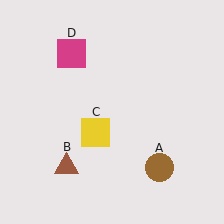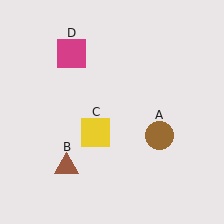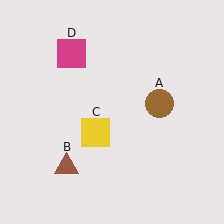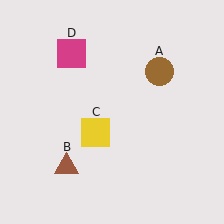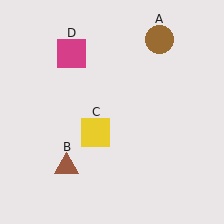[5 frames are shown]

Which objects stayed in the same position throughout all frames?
Brown triangle (object B) and yellow square (object C) and magenta square (object D) remained stationary.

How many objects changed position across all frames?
1 object changed position: brown circle (object A).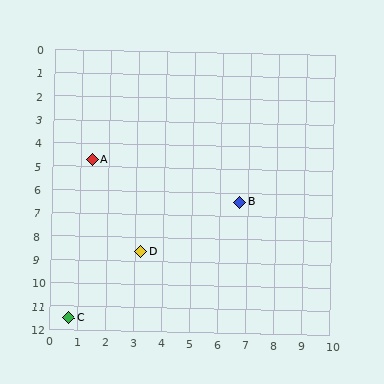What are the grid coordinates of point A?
Point A is at approximately (1.4, 4.7).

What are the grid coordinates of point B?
Point B is at approximately (6.7, 6.4).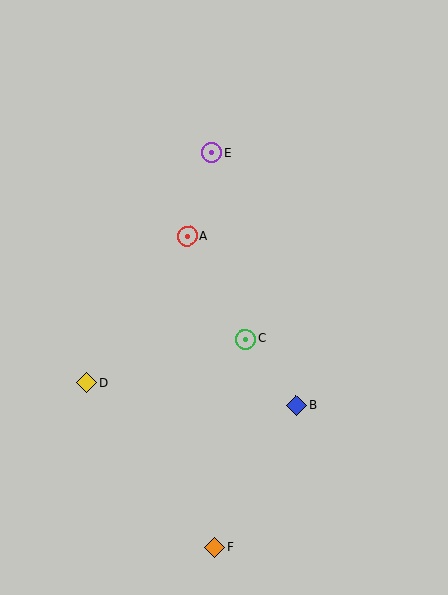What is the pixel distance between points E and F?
The distance between E and F is 395 pixels.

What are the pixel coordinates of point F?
Point F is at (215, 548).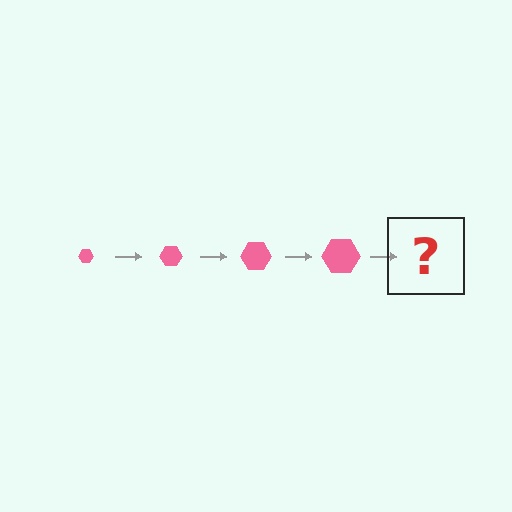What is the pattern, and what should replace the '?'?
The pattern is that the hexagon gets progressively larger each step. The '?' should be a pink hexagon, larger than the previous one.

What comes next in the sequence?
The next element should be a pink hexagon, larger than the previous one.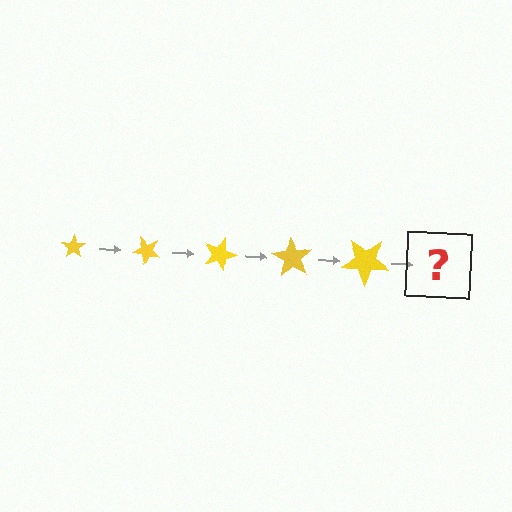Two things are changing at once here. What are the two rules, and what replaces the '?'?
The two rules are that the star grows larger each step and it rotates 45 degrees each step. The '?' should be a star, larger than the previous one and rotated 225 degrees from the start.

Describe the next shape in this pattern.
It should be a star, larger than the previous one and rotated 225 degrees from the start.